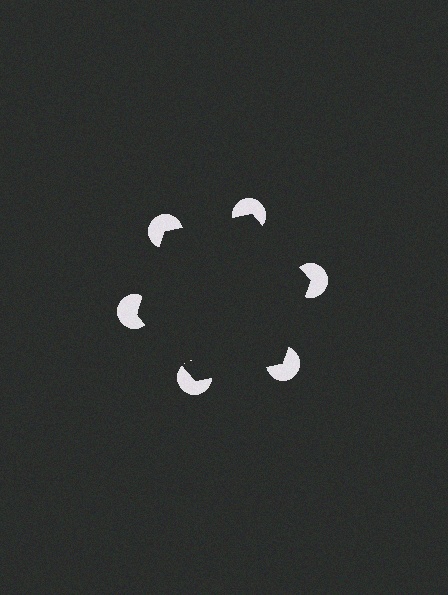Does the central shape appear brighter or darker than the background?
It typically appears slightly darker than the background, even though no actual brightness change is drawn.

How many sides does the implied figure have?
6 sides.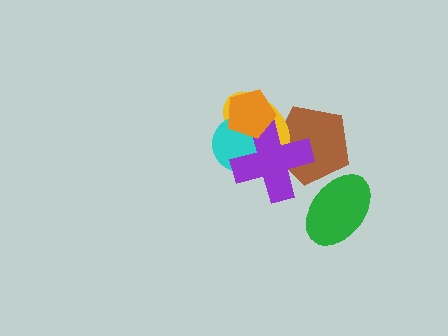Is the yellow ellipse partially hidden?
Yes, it is partially covered by another shape.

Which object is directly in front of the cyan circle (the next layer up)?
The purple cross is directly in front of the cyan circle.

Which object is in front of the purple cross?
The orange pentagon is in front of the purple cross.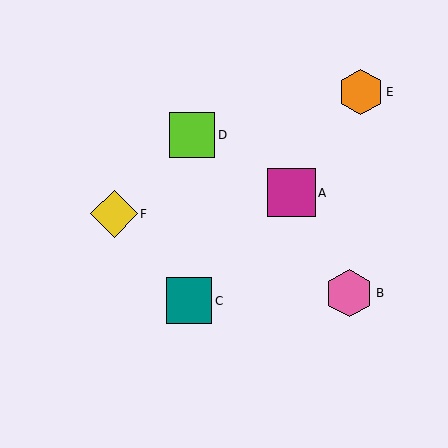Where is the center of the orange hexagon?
The center of the orange hexagon is at (361, 92).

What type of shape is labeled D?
Shape D is a lime square.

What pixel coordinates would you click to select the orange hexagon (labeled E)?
Click at (361, 92) to select the orange hexagon E.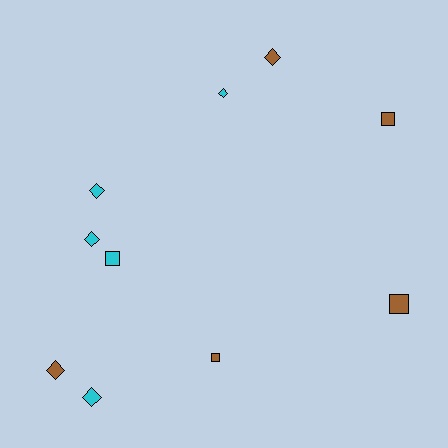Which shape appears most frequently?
Diamond, with 6 objects.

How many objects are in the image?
There are 10 objects.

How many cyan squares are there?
There is 1 cyan square.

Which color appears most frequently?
Brown, with 5 objects.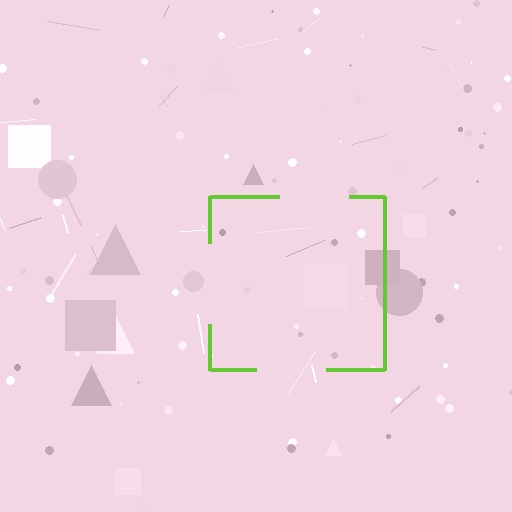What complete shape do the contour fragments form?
The contour fragments form a square.